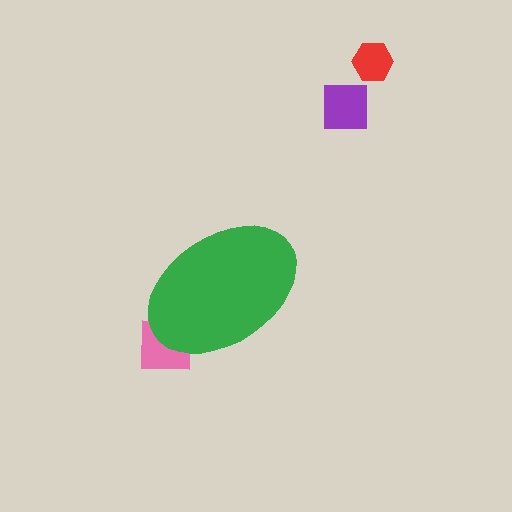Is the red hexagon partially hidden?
No, the red hexagon is fully visible.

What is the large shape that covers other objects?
A green ellipse.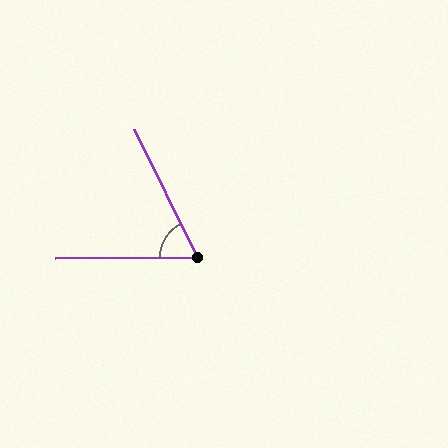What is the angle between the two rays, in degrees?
Approximately 64 degrees.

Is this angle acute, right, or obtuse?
It is acute.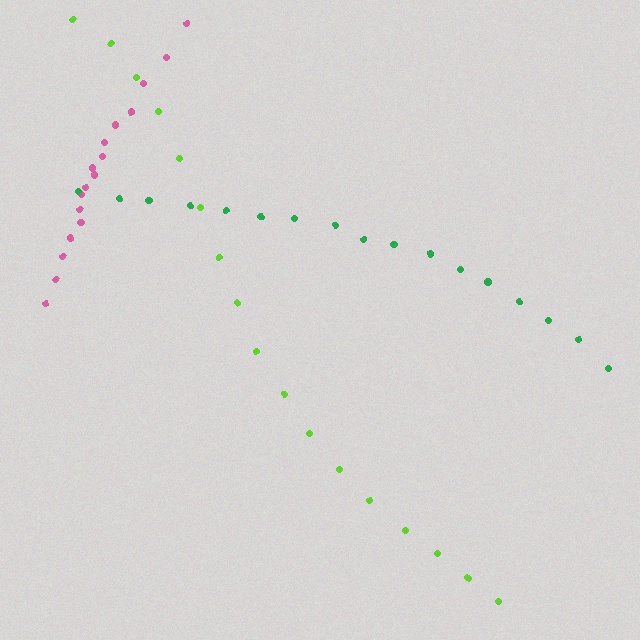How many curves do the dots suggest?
There are 3 distinct paths.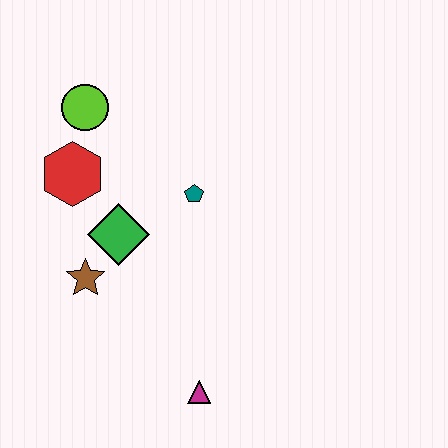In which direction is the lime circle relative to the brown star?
The lime circle is above the brown star.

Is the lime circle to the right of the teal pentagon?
No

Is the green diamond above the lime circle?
No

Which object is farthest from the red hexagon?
The magenta triangle is farthest from the red hexagon.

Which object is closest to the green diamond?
The brown star is closest to the green diamond.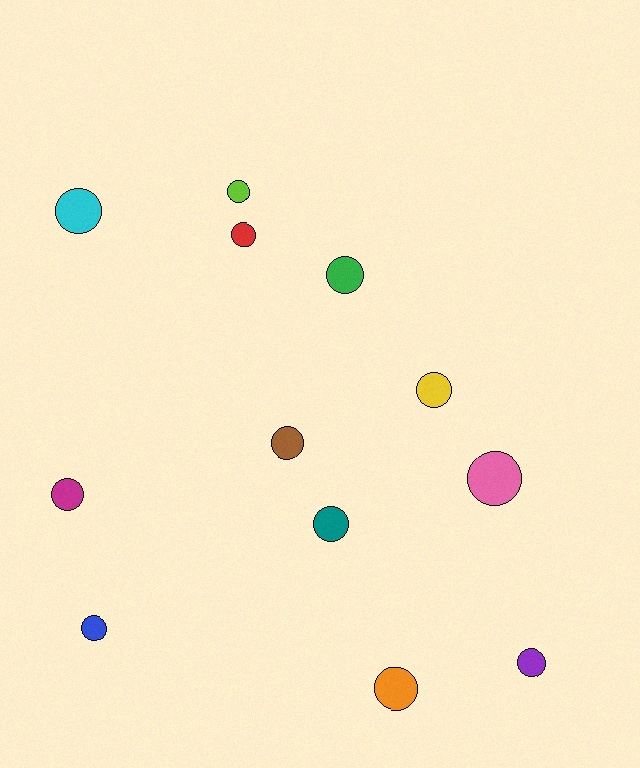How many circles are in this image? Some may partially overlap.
There are 12 circles.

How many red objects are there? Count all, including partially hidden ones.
There is 1 red object.